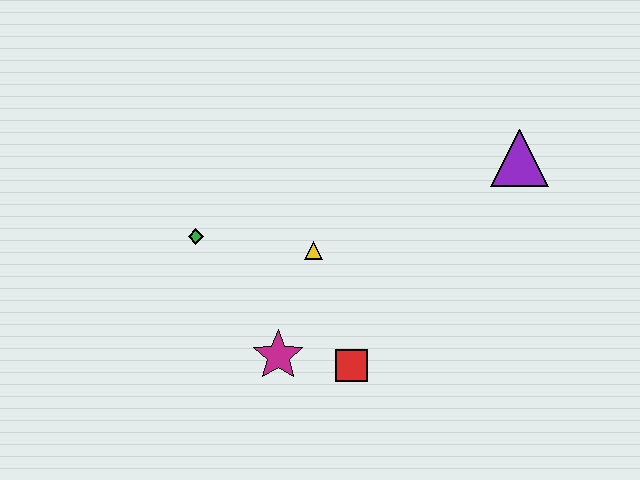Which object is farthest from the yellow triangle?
The purple triangle is farthest from the yellow triangle.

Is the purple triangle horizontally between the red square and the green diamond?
No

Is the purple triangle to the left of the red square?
No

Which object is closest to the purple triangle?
The yellow triangle is closest to the purple triangle.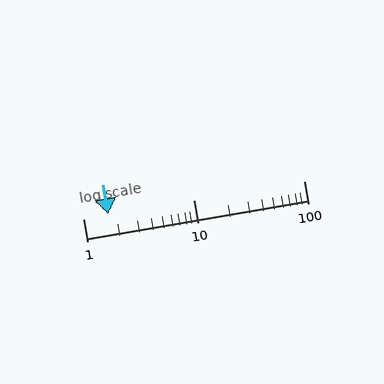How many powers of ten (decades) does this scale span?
The scale spans 2 decades, from 1 to 100.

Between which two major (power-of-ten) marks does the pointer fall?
The pointer is between 1 and 10.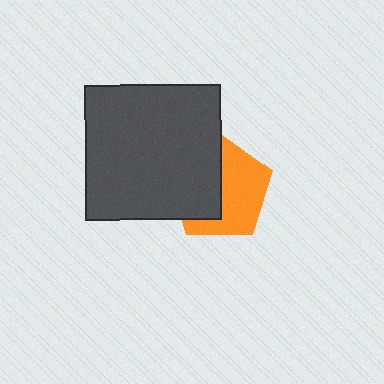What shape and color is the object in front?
The object in front is a dark gray square.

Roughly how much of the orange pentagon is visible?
About half of it is visible (roughly 55%).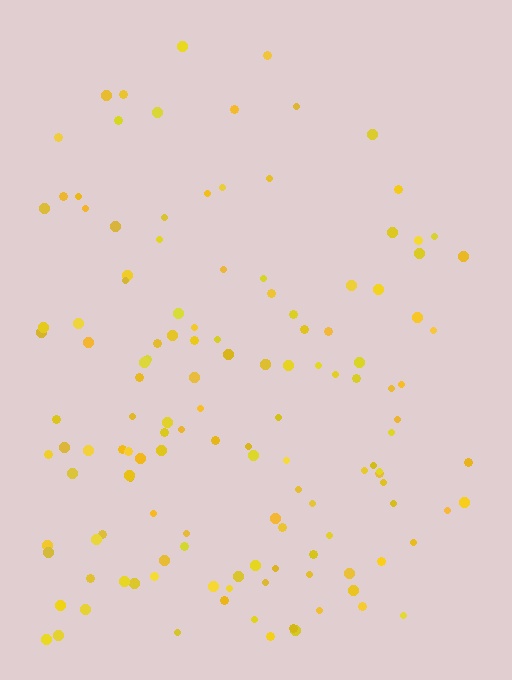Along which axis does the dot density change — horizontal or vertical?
Vertical.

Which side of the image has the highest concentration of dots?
The bottom.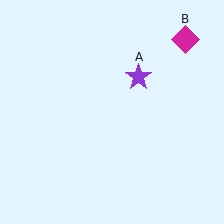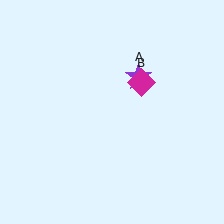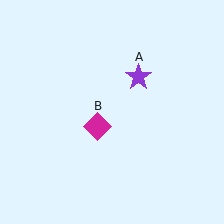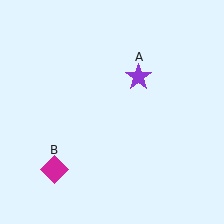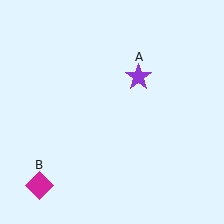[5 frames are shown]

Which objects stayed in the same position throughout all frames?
Purple star (object A) remained stationary.